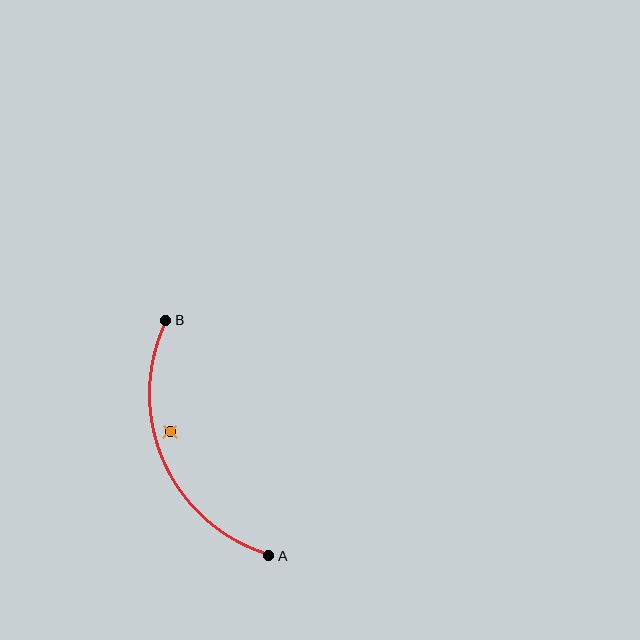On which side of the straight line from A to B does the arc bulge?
The arc bulges to the left of the straight line connecting A and B.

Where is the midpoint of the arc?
The arc midpoint is the point on the curve farthest from the straight line joining A and B. It sits to the left of that line.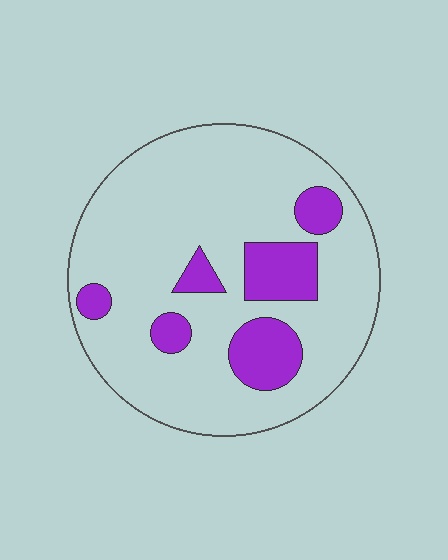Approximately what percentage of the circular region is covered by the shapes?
Approximately 20%.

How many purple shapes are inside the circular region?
6.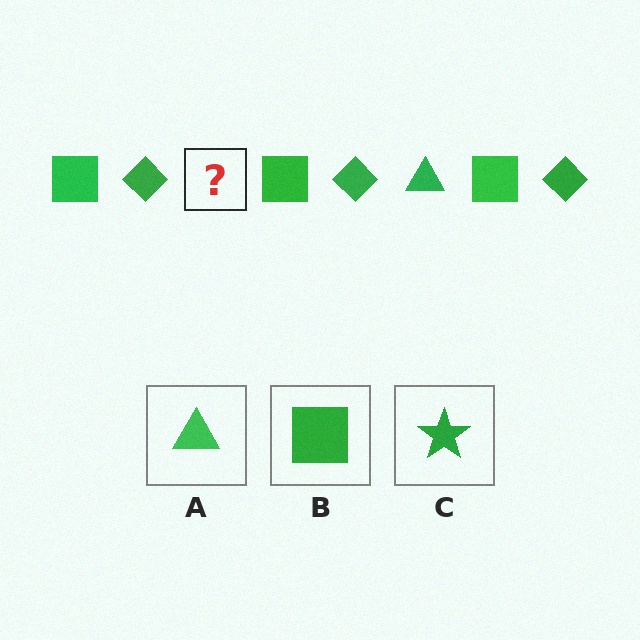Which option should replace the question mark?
Option A.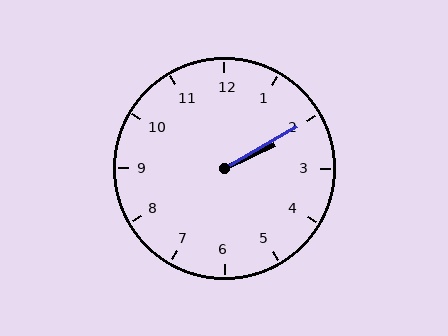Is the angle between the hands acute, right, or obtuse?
It is acute.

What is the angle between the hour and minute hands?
Approximately 5 degrees.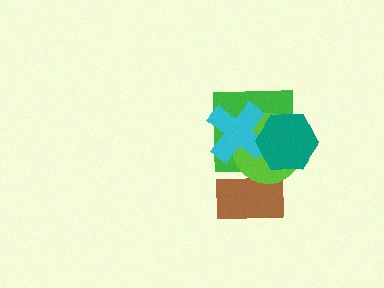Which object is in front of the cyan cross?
The teal hexagon is in front of the cyan cross.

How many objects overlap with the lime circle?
4 objects overlap with the lime circle.